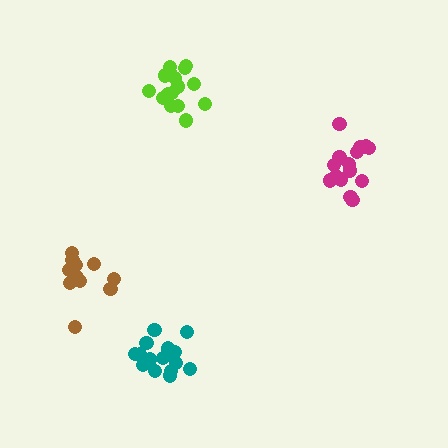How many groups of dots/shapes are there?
There are 4 groups.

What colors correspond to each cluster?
The clusters are colored: magenta, brown, lime, teal.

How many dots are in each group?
Group 1: 15 dots, Group 2: 11 dots, Group 3: 16 dots, Group 4: 16 dots (58 total).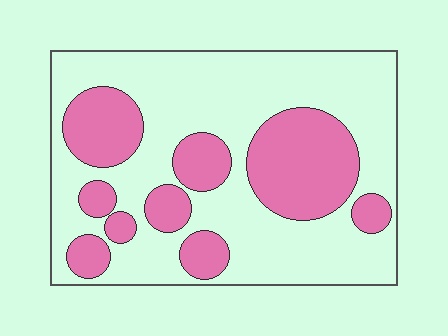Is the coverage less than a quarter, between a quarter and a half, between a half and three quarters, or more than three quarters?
Between a quarter and a half.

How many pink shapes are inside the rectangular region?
9.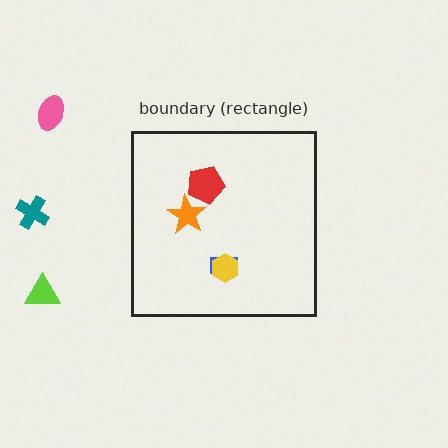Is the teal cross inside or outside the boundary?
Outside.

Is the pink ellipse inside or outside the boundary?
Outside.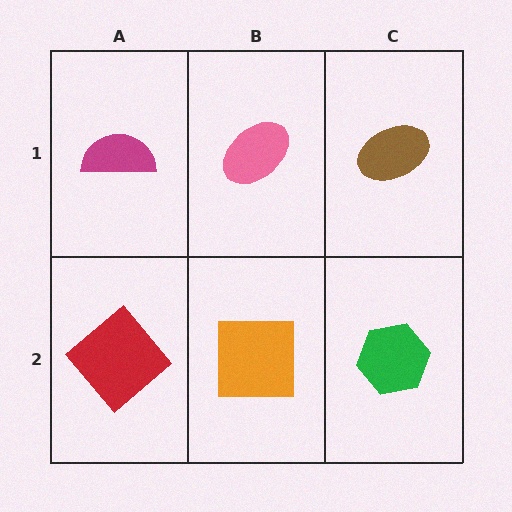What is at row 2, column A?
A red diamond.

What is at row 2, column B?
An orange square.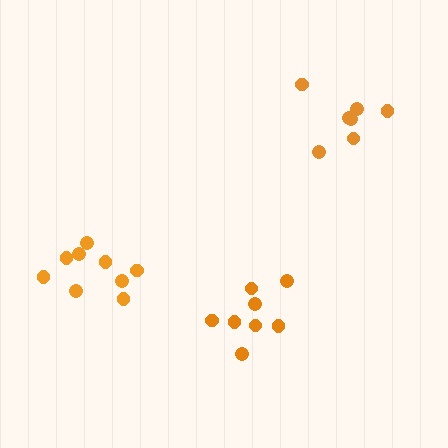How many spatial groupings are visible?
There are 3 spatial groupings.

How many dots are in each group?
Group 1: 8 dots, Group 2: 7 dots, Group 3: 9 dots (24 total).